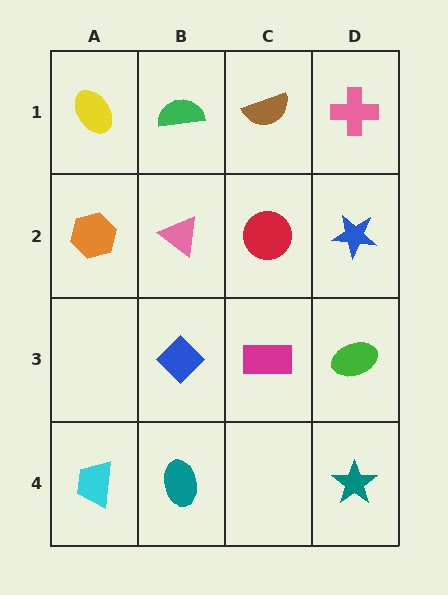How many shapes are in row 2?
4 shapes.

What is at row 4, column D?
A teal star.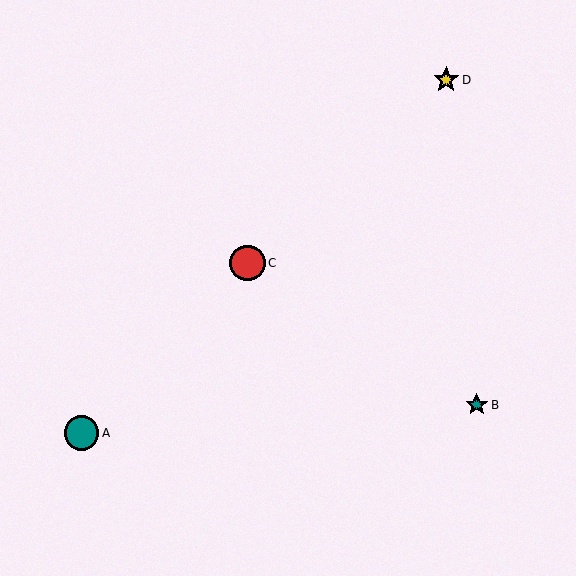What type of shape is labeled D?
Shape D is a yellow star.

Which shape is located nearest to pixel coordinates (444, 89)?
The yellow star (labeled D) at (446, 80) is nearest to that location.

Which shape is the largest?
The red circle (labeled C) is the largest.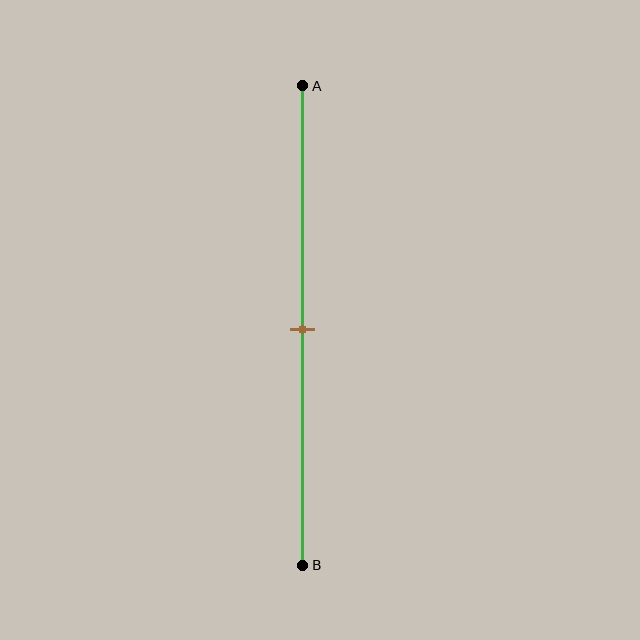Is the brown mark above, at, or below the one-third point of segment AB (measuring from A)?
The brown mark is below the one-third point of segment AB.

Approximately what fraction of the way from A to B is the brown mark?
The brown mark is approximately 50% of the way from A to B.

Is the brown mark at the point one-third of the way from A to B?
No, the mark is at about 50% from A, not at the 33% one-third point.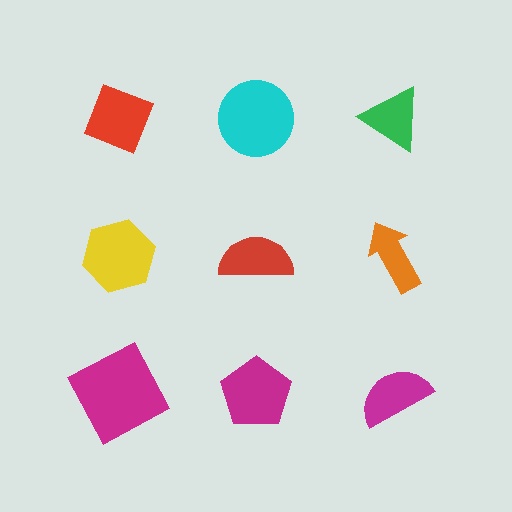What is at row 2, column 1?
A yellow hexagon.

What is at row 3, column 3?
A magenta semicircle.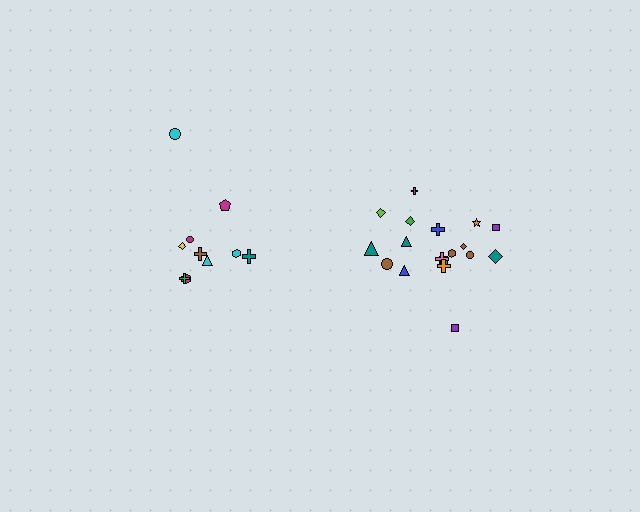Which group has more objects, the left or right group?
The right group.